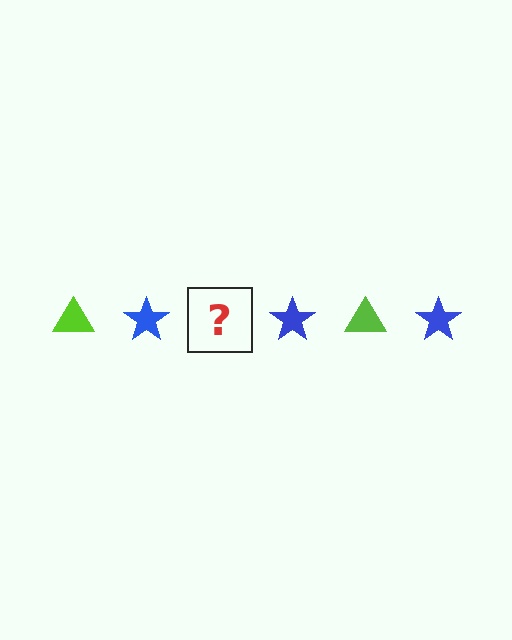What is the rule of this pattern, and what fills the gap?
The rule is that the pattern alternates between lime triangle and blue star. The gap should be filled with a lime triangle.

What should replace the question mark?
The question mark should be replaced with a lime triangle.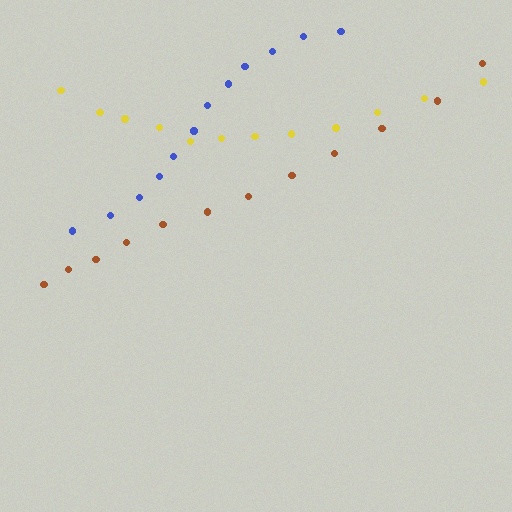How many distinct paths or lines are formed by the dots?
There are 3 distinct paths.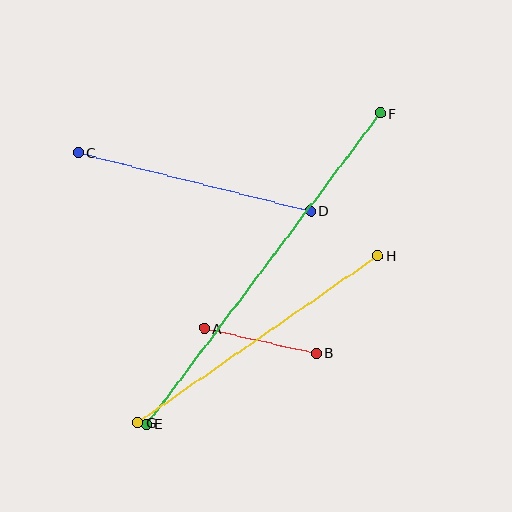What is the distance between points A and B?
The distance is approximately 115 pixels.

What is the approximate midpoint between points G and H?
The midpoint is at approximately (258, 339) pixels.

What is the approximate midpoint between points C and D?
The midpoint is at approximately (194, 182) pixels.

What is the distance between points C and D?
The distance is approximately 240 pixels.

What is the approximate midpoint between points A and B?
The midpoint is at approximately (260, 341) pixels.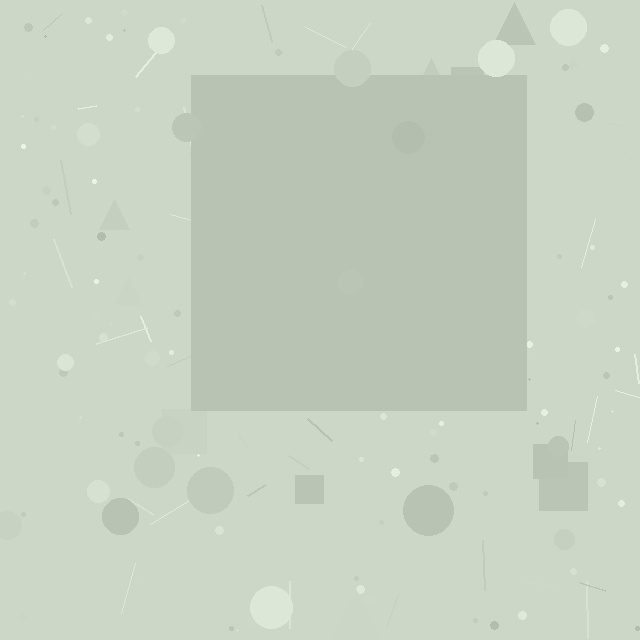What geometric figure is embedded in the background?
A square is embedded in the background.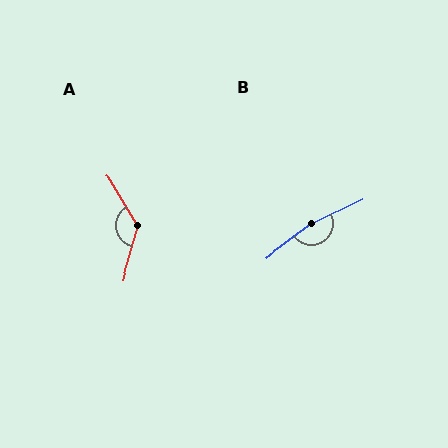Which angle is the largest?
B, at approximately 168 degrees.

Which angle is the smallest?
A, at approximately 134 degrees.